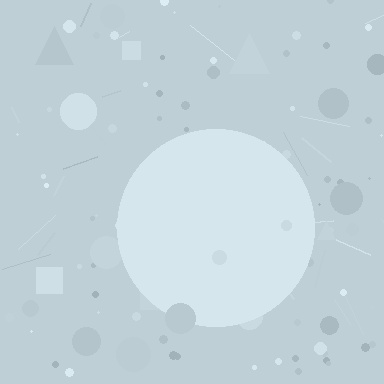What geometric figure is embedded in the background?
A circle is embedded in the background.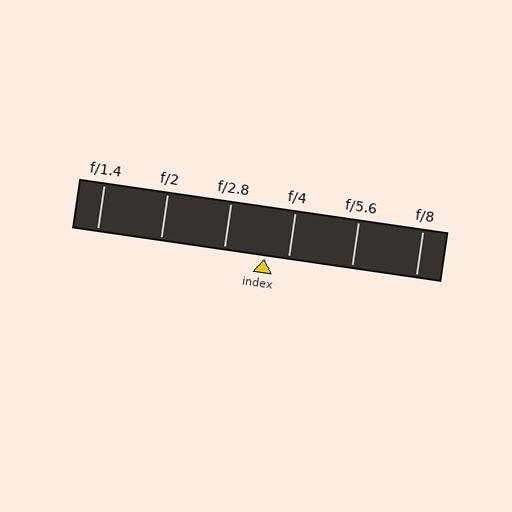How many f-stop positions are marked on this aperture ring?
There are 6 f-stop positions marked.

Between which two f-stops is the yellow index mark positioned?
The index mark is between f/2.8 and f/4.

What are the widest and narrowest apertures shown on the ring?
The widest aperture shown is f/1.4 and the narrowest is f/8.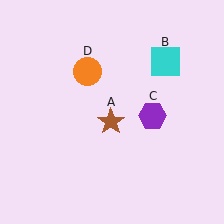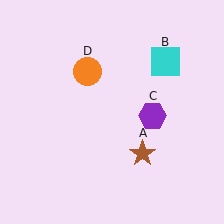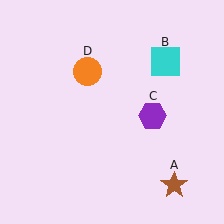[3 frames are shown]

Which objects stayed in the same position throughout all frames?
Cyan square (object B) and purple hexagon (object C) and orange circle (object D) remained stationary.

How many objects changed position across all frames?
1 object changed position: brown star (object A).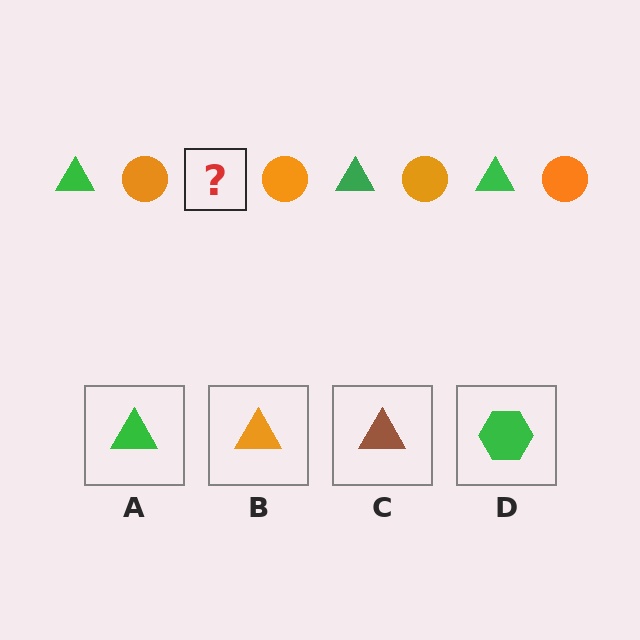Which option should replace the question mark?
Option A.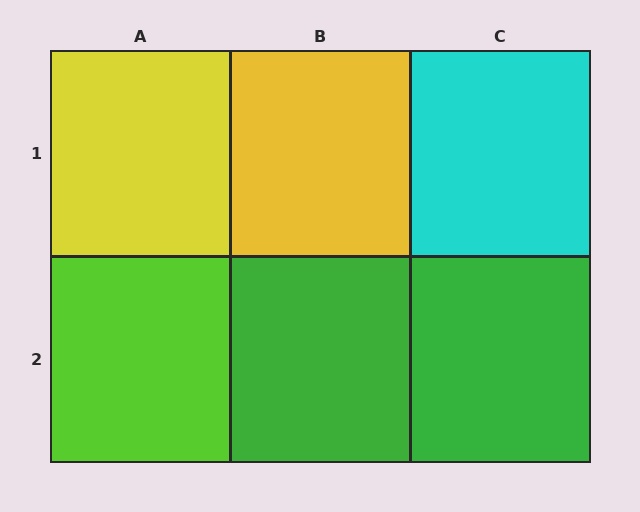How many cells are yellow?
2 cells are yellow.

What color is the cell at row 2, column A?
Lime.